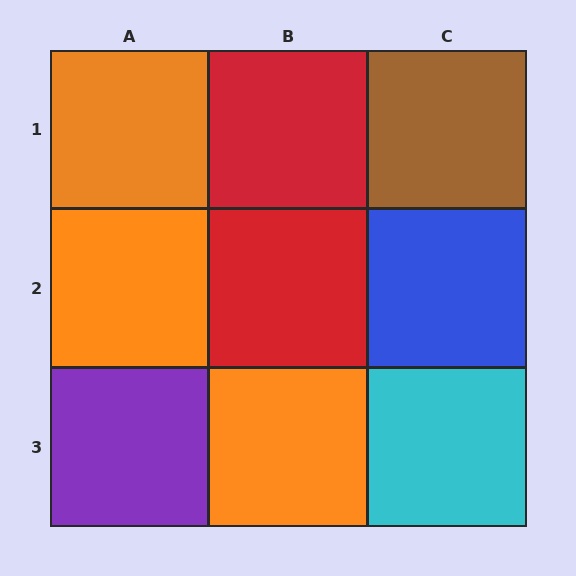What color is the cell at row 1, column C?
Brown.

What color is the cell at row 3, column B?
Orange.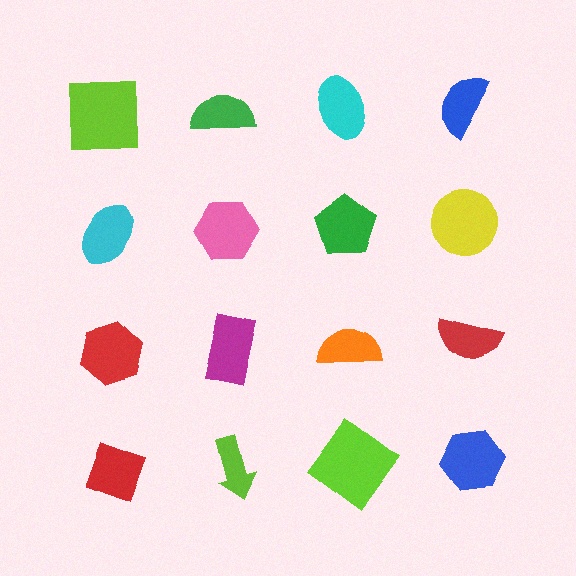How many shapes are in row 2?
4 shapes.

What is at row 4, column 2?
A lime arrow.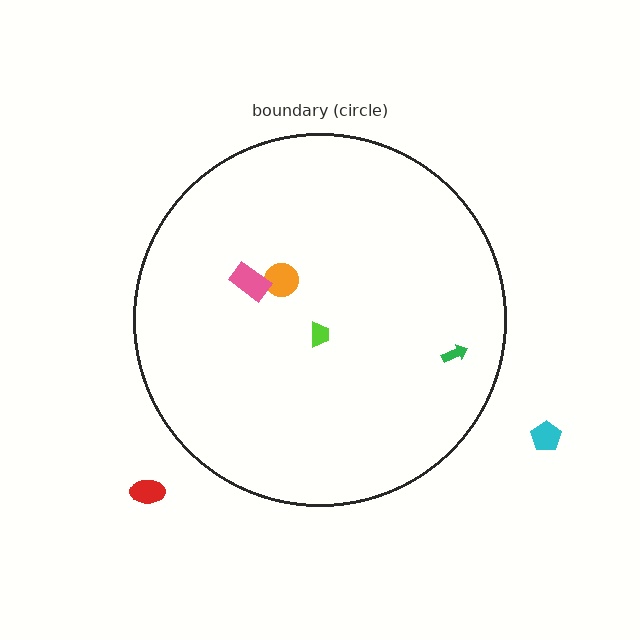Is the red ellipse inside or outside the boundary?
Outside.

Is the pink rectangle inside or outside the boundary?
Inside.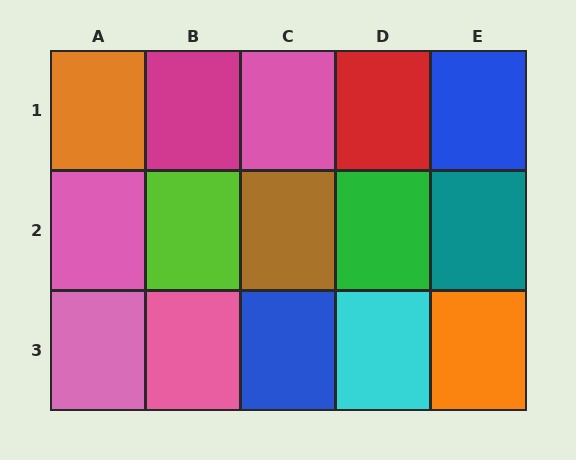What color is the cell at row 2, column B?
Lime.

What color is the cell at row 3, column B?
Pink.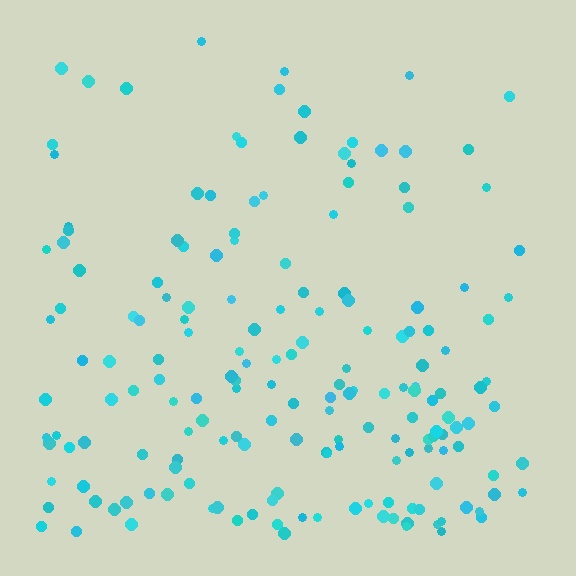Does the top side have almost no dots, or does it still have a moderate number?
Still a moderate number, just noticeably fewer than the bottom.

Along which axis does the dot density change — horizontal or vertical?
Vertical.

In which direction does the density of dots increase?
From top to bottom, with the bottom side densest.